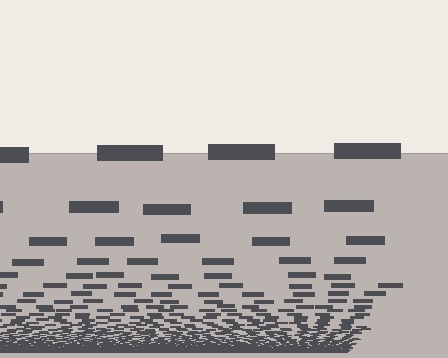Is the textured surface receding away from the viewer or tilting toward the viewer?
The surface appears to tilt toward the viewer. Texture elements get larger and sparser toward the top.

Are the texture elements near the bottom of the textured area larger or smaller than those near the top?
Smaller. The gradient is inverted — elements near the bottom are smaller and denser.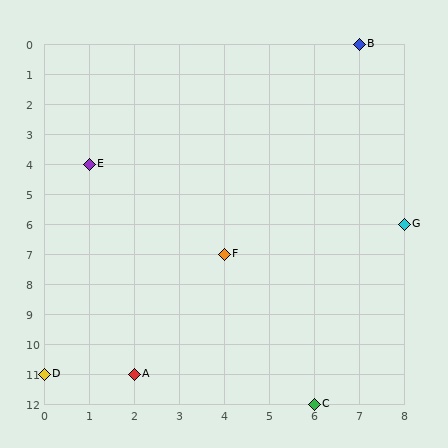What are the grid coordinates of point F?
Point F is at grid coordinates (4, 7).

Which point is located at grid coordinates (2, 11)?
Point A is at (2, 11).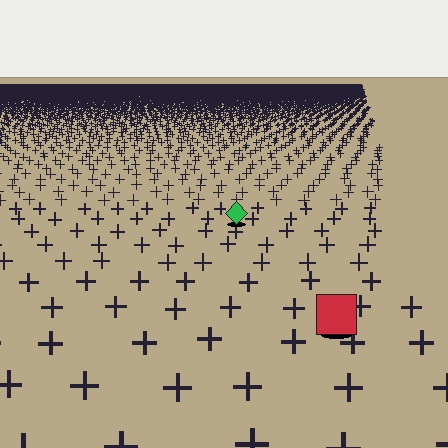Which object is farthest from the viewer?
The green diamond is farthest from the viewer. It appears smaller and the ground texture around it is denser.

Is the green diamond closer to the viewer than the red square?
No. The red square is closer — you can tell from the texture gradient: the ground texture is coarser near it.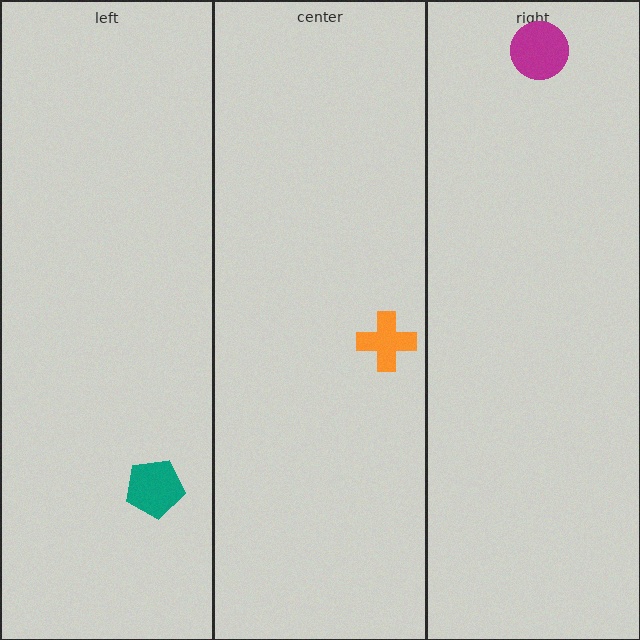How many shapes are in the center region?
1.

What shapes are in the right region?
The magenta circle.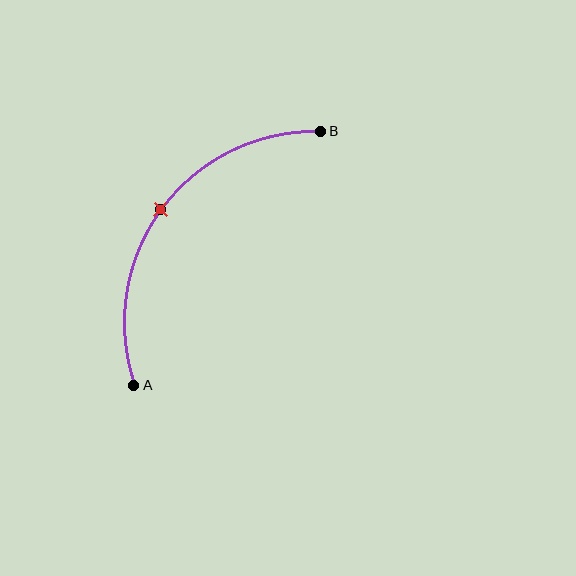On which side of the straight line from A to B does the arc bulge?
The arc bulges above and to the left of the straight line connecting A and B.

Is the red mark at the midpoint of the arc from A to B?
Yes. The red mark lies on the arc at equal arc-length from both A and B — it is the arc midpoint.